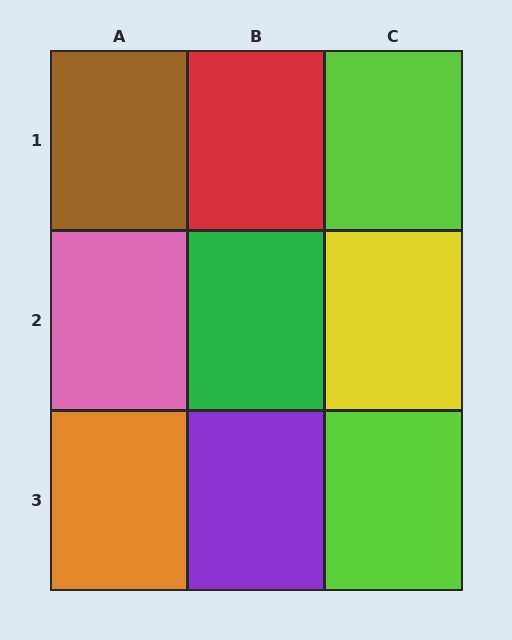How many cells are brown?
1 cell is brown.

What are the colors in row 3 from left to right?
Orange, purple, lime.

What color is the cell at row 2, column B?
Green.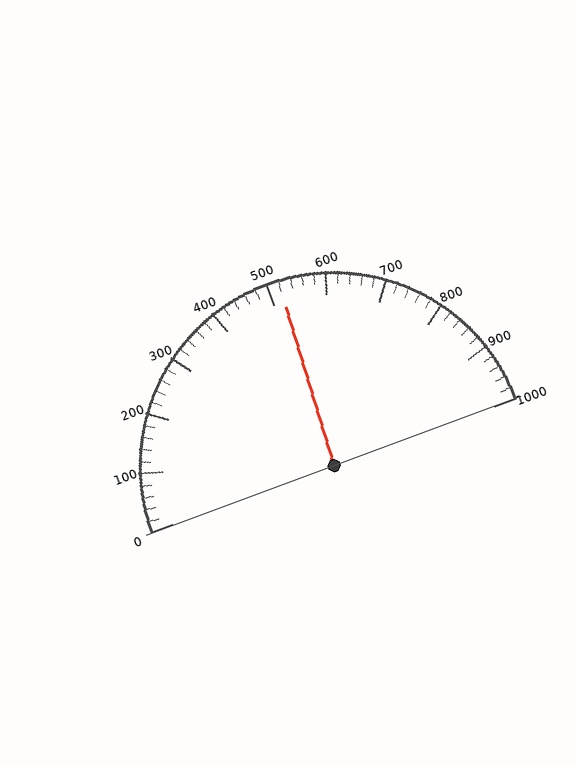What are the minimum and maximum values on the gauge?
The gauge ranges from 0 to 1000.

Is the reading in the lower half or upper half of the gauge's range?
The reading is in the upper half of the range (0 to 1000).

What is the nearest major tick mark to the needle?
The nearest major tick mark is 500.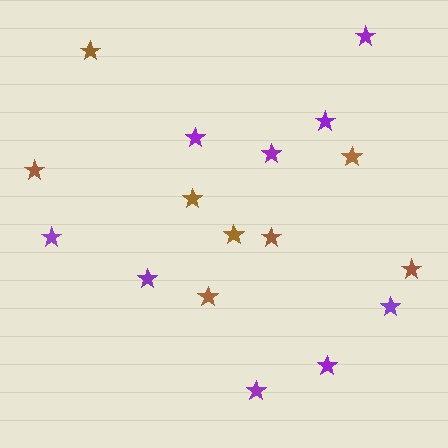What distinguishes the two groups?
There are 2 groups: one group of purple stars (9) and one group of brown stars (8).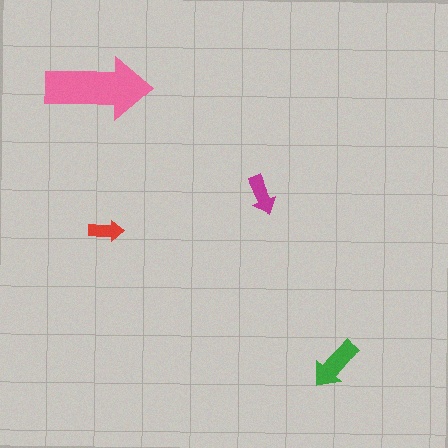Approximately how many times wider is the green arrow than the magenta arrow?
About 1.5 times wider.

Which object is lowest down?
The green arrow is bottommost.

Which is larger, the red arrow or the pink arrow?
The pink one.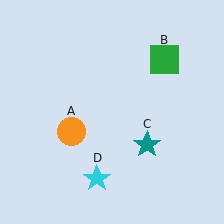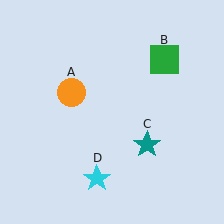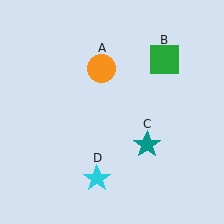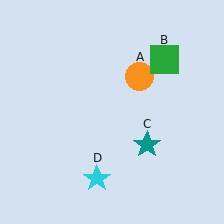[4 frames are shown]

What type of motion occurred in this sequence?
The orange circle (object A) rotated clockwise around the center of the scene.